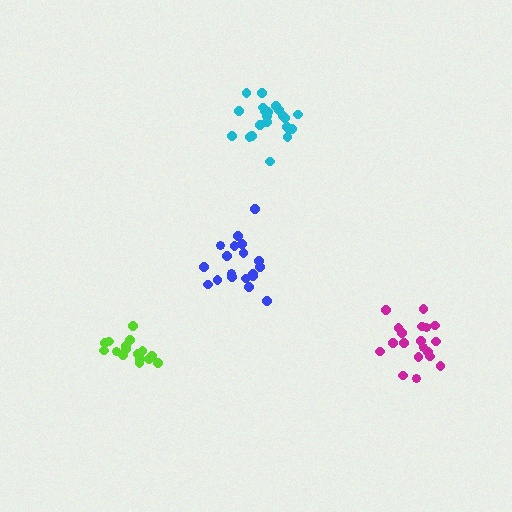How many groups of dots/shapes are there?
There are 4 groups.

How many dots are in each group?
Group 1: 21 dots, Group 2: 17 dots, Group 3: 19 dots, Group 4: 19 dots (76 total).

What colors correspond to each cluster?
The clusters are colored: cyan, lime, blue, magenta.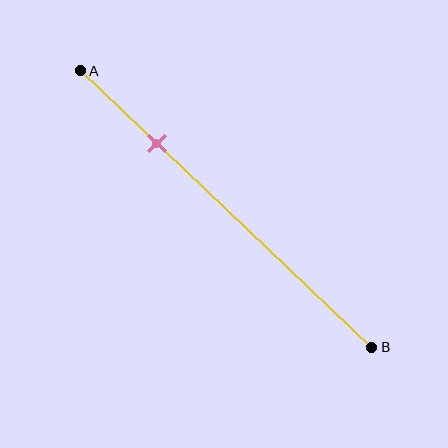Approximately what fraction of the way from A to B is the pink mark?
The pink mark is approximately 25% of the way from A to B.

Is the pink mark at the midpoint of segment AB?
No, the mark is at about 25% from A, not at the 50% midpoint.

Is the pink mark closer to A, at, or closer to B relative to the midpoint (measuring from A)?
The pink mark is closer to point A than the midpoint of segment AB.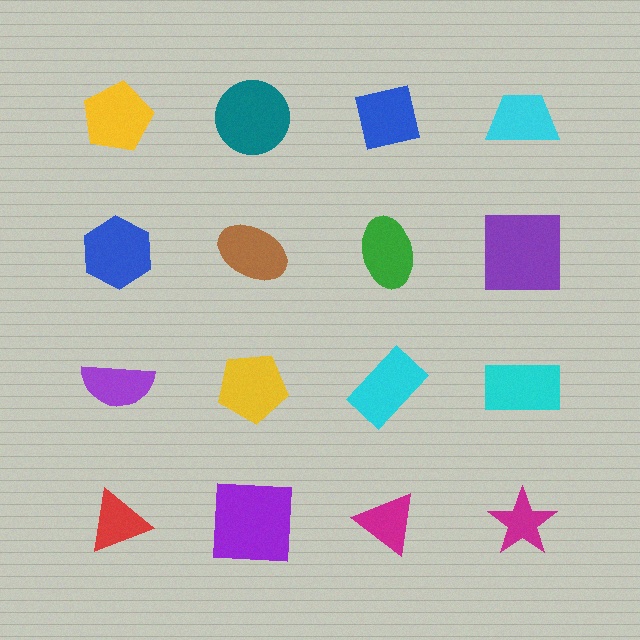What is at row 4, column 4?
A magenta star.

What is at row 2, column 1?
A blue hexagon.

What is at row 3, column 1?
A purple semicircle.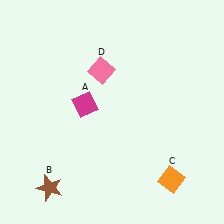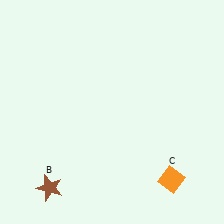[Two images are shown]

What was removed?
The pink diamond (D), the magenta diamond (A) were removed in Image 2.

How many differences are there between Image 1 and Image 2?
There are 2 differences between the two images.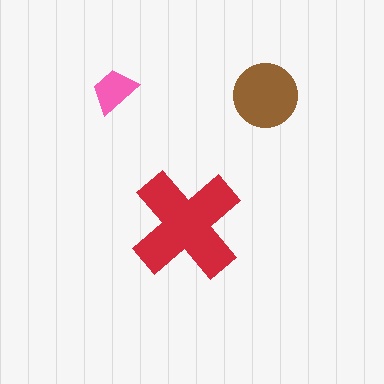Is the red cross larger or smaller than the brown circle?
Larger.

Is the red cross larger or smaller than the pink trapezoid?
Larger.